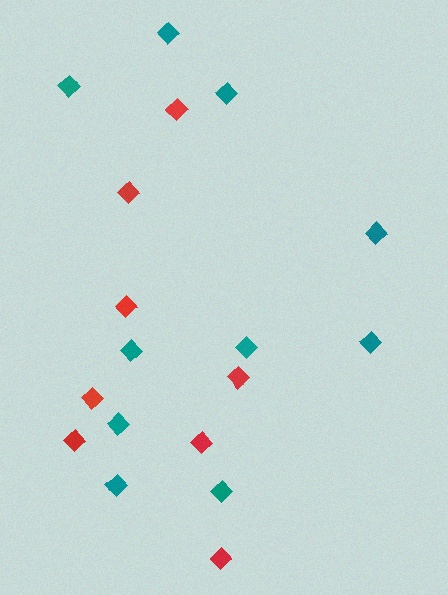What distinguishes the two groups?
There are 2 groups: one group of teal diamonds (10) and one group of red diamonds (8).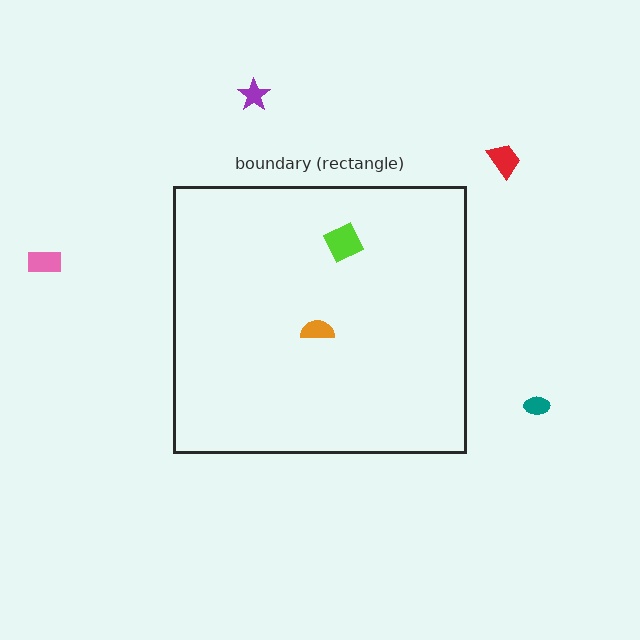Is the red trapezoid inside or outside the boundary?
Outside.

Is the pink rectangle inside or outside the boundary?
Outside.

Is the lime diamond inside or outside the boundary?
Inside.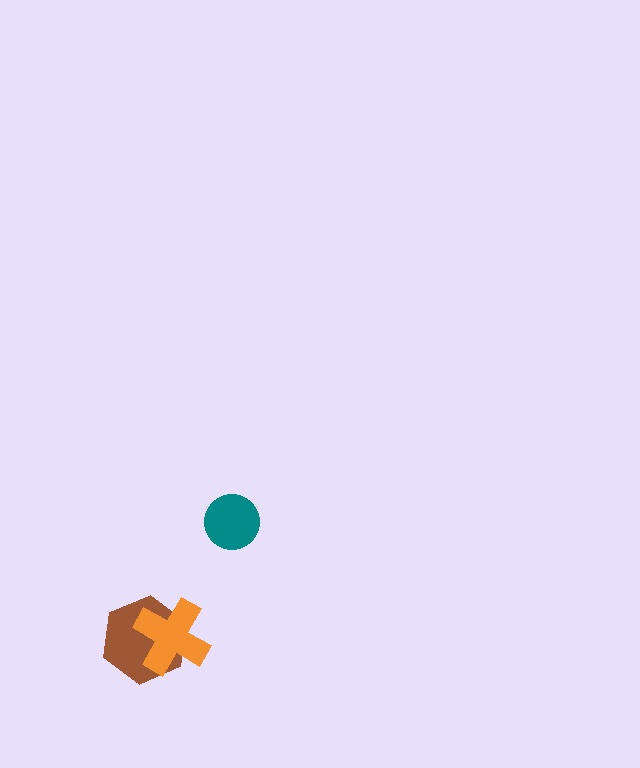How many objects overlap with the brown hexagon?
1 object overlaps with the brown hexagon.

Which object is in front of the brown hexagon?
The orange cross is in front of the brown hexagon.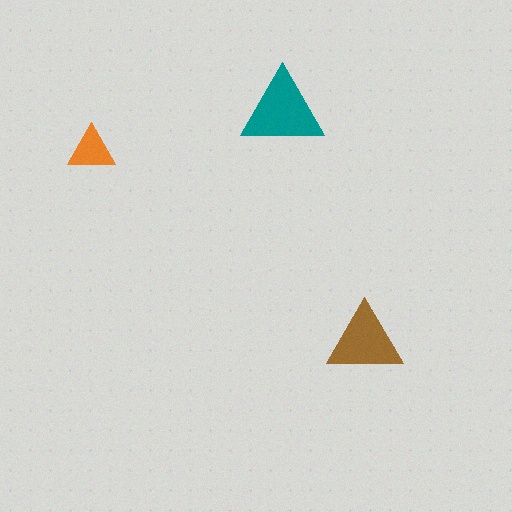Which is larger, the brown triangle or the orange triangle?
The brown one.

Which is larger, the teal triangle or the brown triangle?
The teal one.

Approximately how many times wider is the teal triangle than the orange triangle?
About 2 times wider.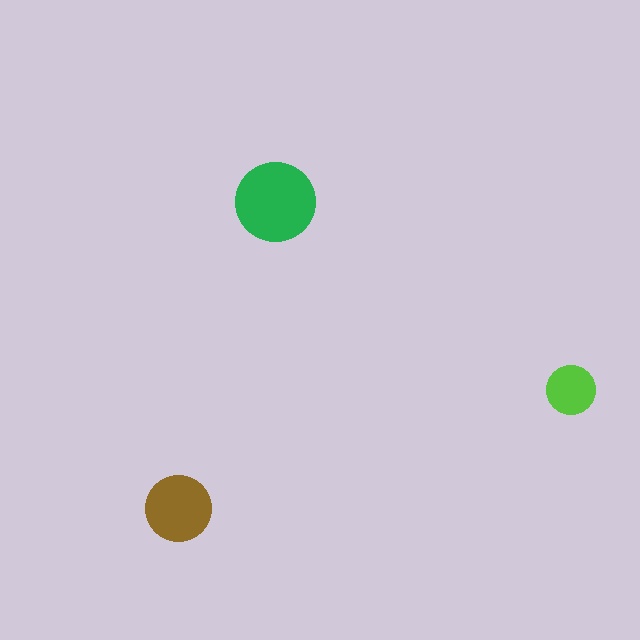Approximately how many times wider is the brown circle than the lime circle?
About 1.5 times wider.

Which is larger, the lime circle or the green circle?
The green one.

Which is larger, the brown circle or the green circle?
The green one.